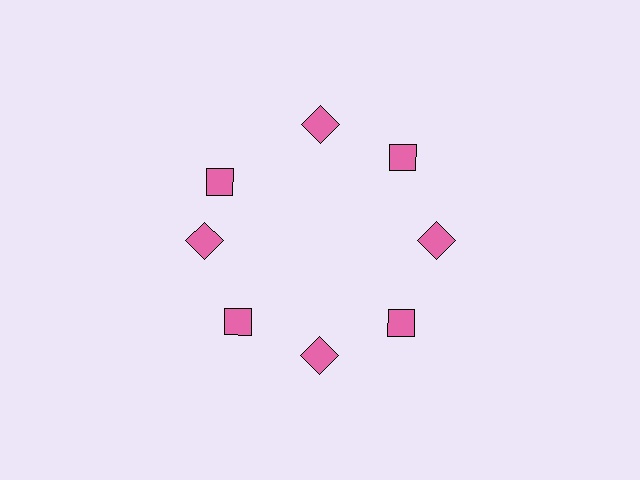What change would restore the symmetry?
The symmetry would be restored by rotating it back into even spacing with its neighbors so that all 8 squares sit at equal angles and equal distance from the center.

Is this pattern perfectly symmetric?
No. The 8 pink squares are arranged in a ring, but one element near the 10 o'clock position is rotated out of alignment along the ring, breaking the 8-fold rotational symmetry.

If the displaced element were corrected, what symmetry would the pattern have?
It would have 8-fold rotational symmetry — the pattern would map onto itself every 45 degrees.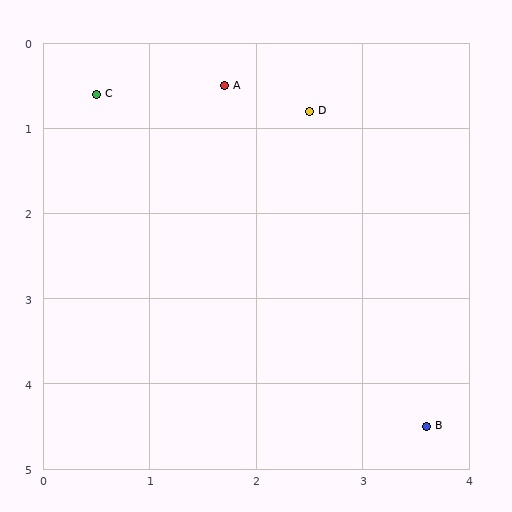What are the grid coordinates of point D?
Point D is at approximately (2.5, 0.8).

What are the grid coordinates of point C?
Point C is at approximately (0.5, 0.6).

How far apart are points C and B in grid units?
Points C and B are about 5.0 grid units apart.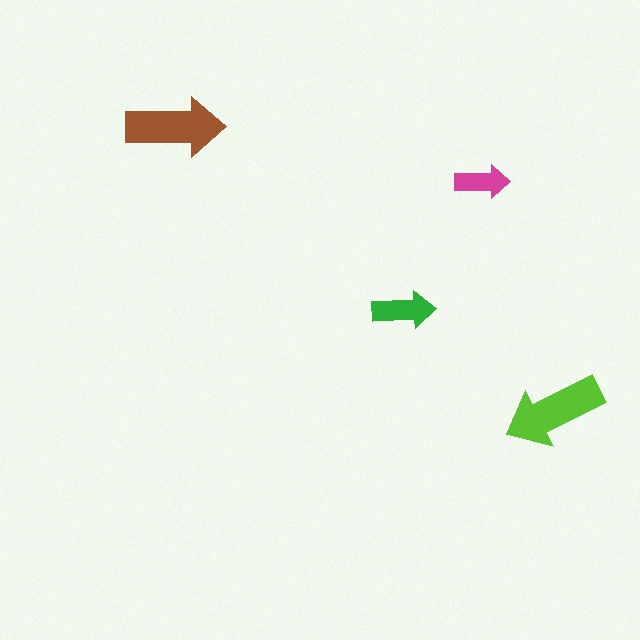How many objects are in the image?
There are 4 objects in the image.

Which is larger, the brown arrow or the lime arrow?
The lime one.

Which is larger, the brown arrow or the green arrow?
The brown one.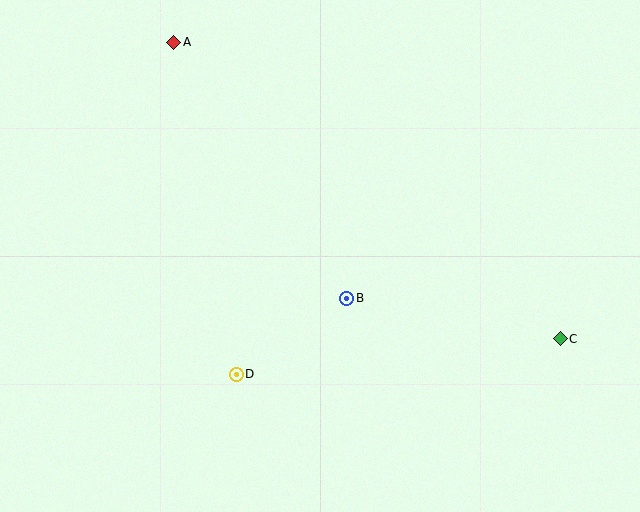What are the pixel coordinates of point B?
Point B is at (347, 298).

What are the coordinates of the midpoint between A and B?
The midpoint between A and B is at (260, 170).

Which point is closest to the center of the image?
Point B at (347, 298) is closest to the center.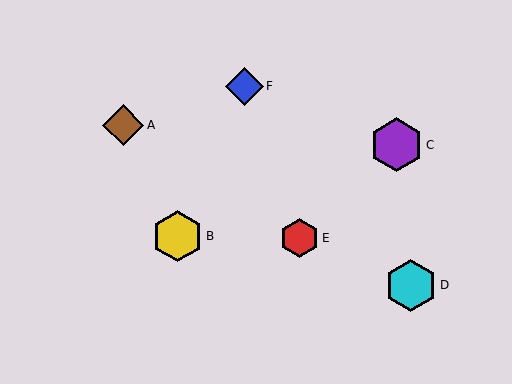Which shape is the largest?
The purple hexagon (labeled C) is the largest.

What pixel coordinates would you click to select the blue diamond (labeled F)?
Click at (244, 86) to select the blue diamond F.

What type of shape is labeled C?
Shape C is a purple hexagon.